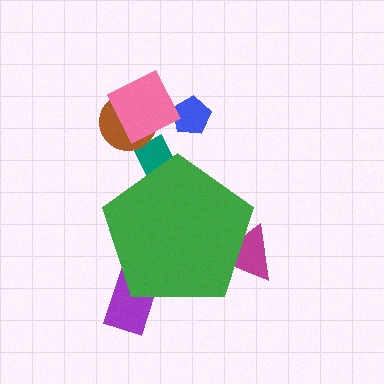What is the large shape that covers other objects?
A green pentagon.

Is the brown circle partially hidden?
No, the brown circle is fully visible.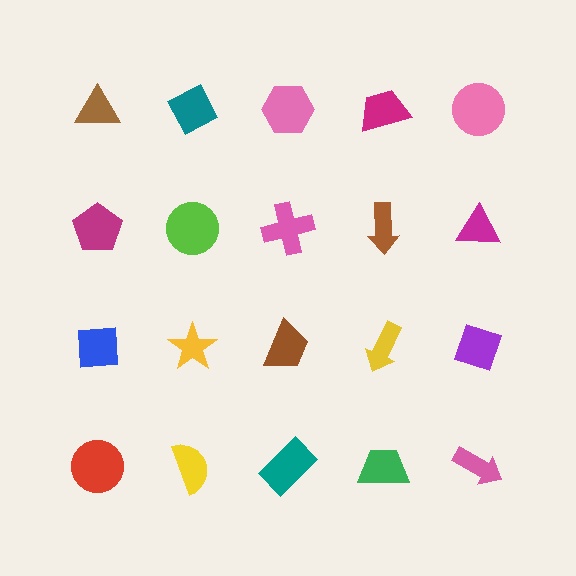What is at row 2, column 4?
A brown arrow.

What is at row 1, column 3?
A pink hexagon.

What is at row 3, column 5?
A purple diamond.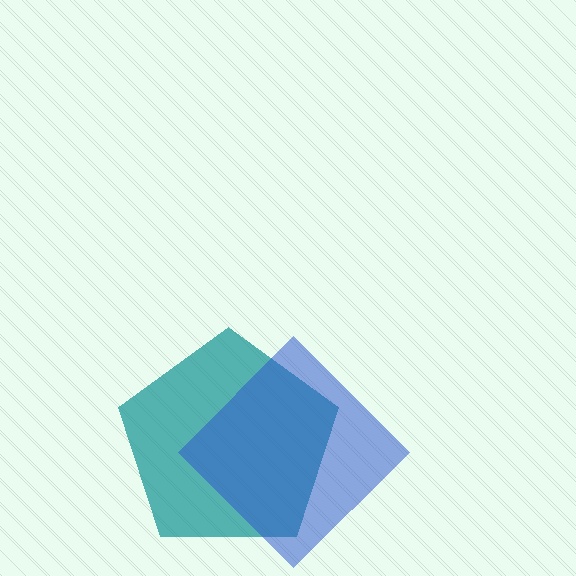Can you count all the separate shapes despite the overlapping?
Yes, there are 2 separate shapes.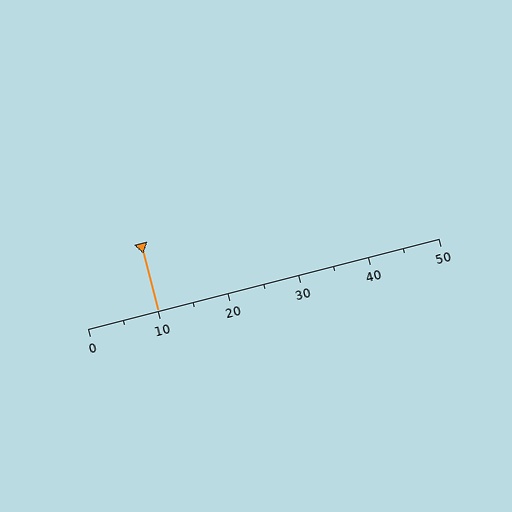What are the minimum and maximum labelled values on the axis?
The axis runs from 0 to 50.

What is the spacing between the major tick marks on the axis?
The major ticks are spaced 10 apart.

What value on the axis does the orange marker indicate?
The marker indicates approximately 10.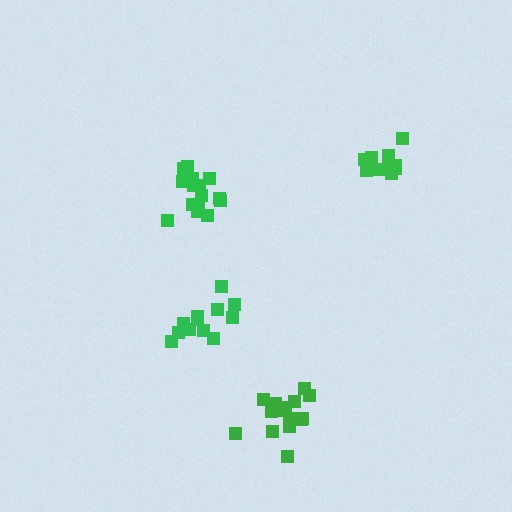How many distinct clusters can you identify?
There are 4 distinct clusters.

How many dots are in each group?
Group 1: 12 dots, Group 2: 11 dots, Group 3: 15 dots, Group 4: 16 dots (54 total).